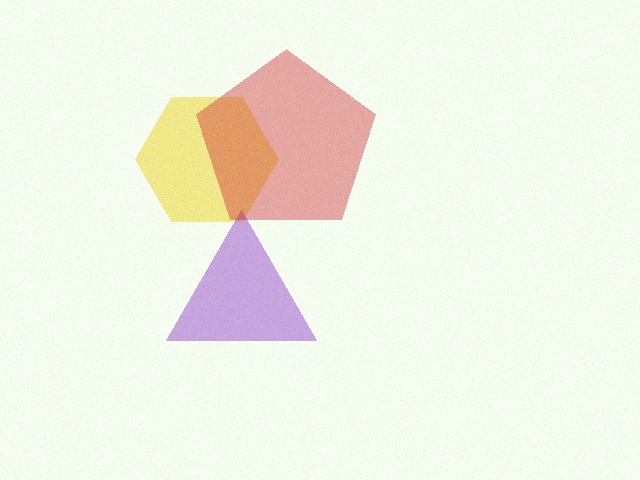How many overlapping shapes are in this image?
There are 3 overlapping shapes in the image.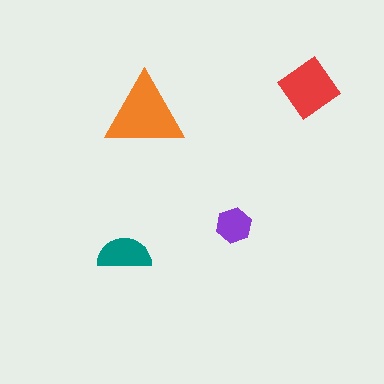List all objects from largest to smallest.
The orange triangle, the red diamond, the teal semicircle, the purple hexagon.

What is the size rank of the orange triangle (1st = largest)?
1st.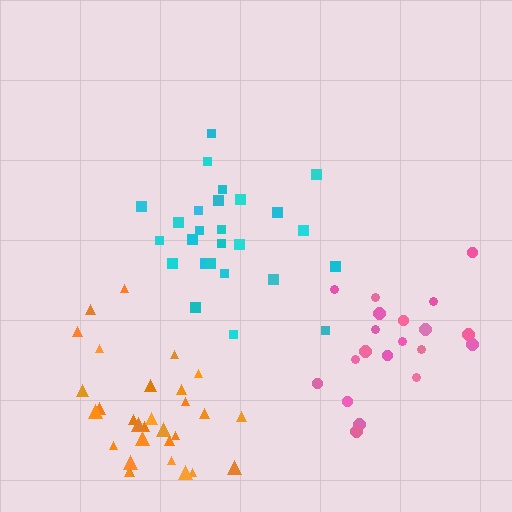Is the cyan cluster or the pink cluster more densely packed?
Cyan.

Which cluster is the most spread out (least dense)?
Pink.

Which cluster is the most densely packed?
Orange.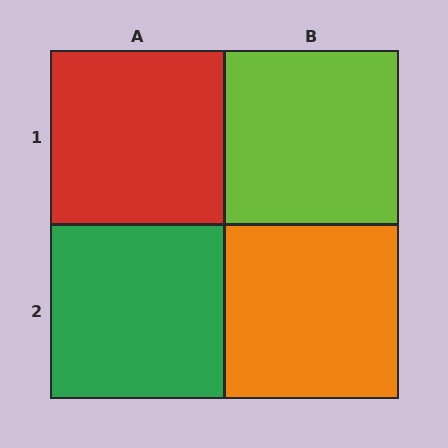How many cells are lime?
1 cell is lime.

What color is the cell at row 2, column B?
Orange.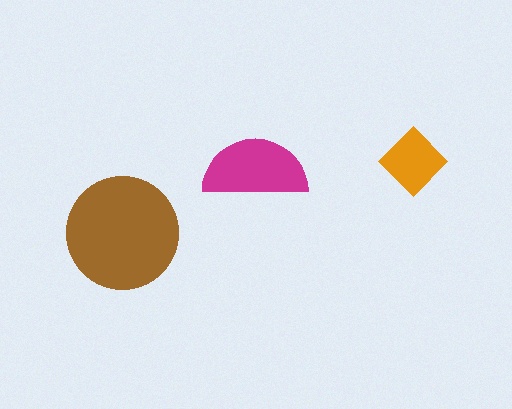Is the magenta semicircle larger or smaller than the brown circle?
Smaller.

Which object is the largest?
The brown circle.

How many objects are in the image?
There are 3 objects in the image.